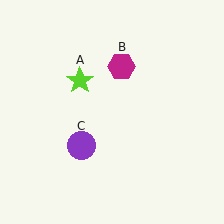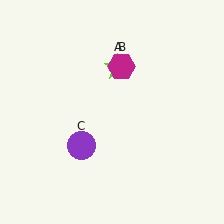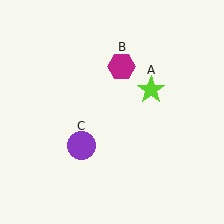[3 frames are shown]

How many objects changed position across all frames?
1 object changed position: lime star (object A).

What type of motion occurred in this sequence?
The lime star (object A) rotated clockwise around the center of the scene.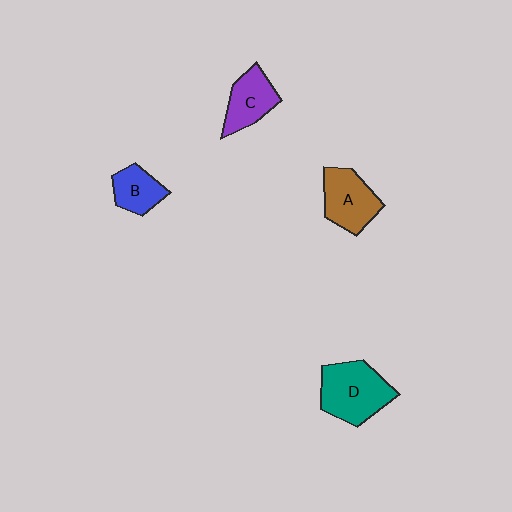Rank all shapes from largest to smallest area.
From largest to smallest: D (teal), A (brown), C (purple), B (blue).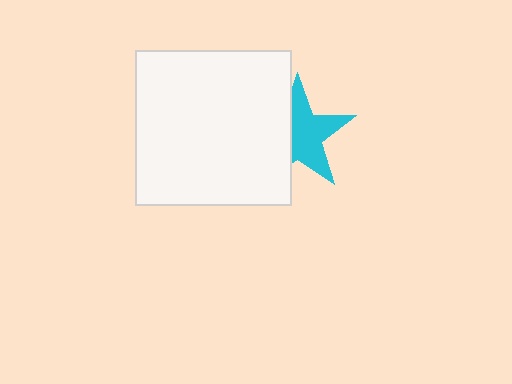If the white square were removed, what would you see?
You would see the complete cyan star.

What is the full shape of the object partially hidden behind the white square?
The partially hidden object is a cyan star.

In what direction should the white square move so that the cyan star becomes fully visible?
The white square should move left. That is the shortest direction to clear the overlap and leave the cyan star fully visible.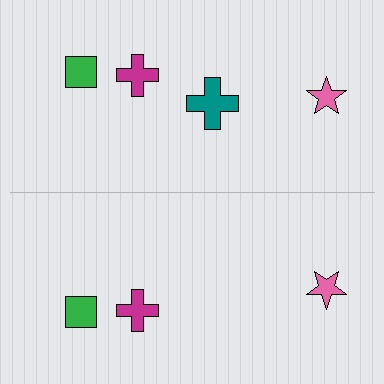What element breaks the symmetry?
A teal cross is missing from the bottom side.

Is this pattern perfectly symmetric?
No, the pattern is not perfectly symmetric. A teal cross is missing from the bottom side.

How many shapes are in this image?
There are 7 shapes in this image.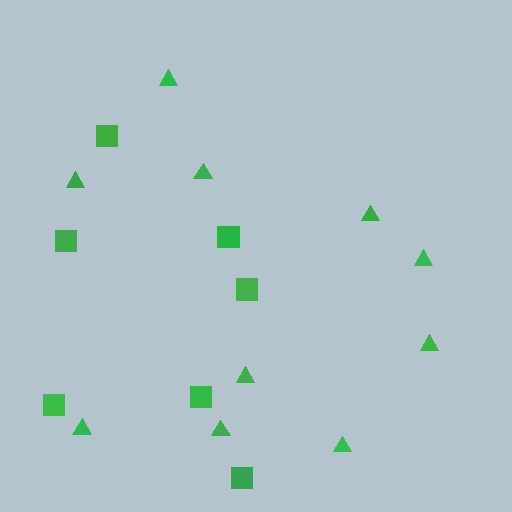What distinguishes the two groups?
There are 2 groups: one group of triangles (10) and one group of squares (7).